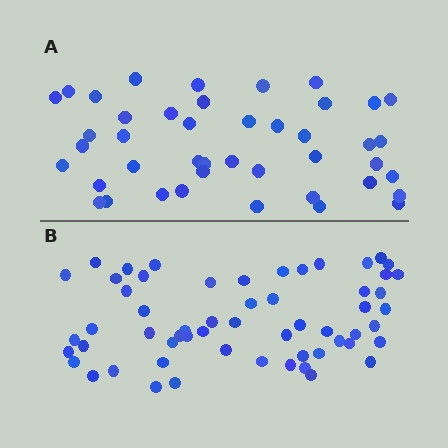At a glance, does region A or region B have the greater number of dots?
Region B (the bottom region) has more dots.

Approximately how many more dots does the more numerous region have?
Region B has approximately 15 more dots than region A.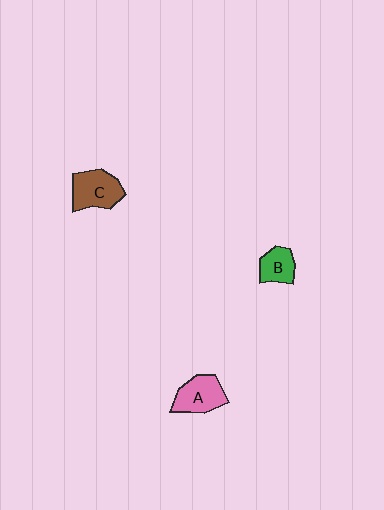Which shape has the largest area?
Shape C (brown).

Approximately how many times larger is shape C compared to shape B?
Approximately 1.5 times.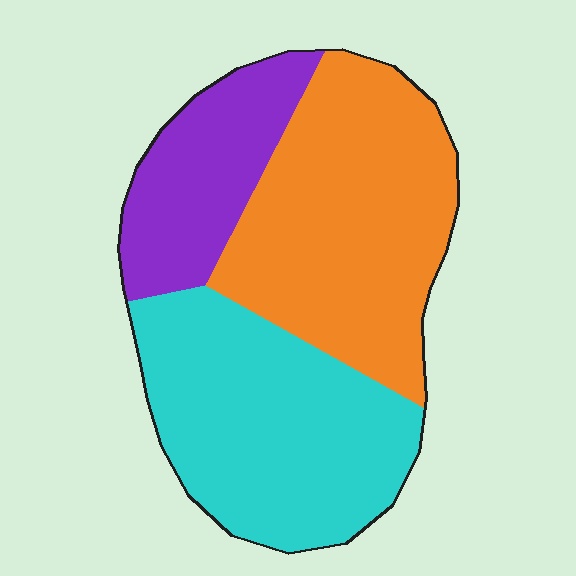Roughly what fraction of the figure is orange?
Orange covers roughly 40% of the figure.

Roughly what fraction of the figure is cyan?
Cyan takes up between a quarter and a half of the figure.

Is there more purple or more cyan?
Cyan.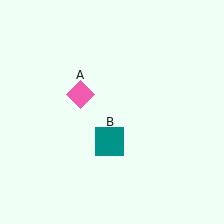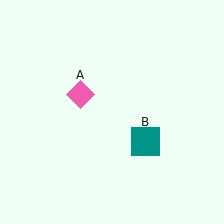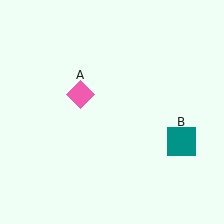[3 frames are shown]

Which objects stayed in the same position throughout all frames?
Pink diamond (object A) remained stationary.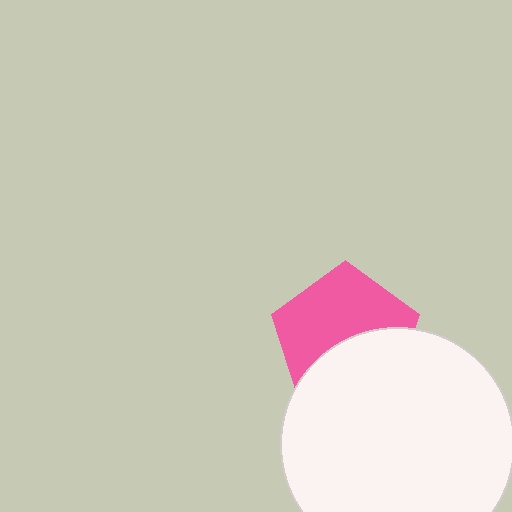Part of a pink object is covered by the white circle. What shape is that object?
It is a pentagon.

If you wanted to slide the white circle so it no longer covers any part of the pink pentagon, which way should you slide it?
Slide it down — that is the most direct way to separate the two shapes.